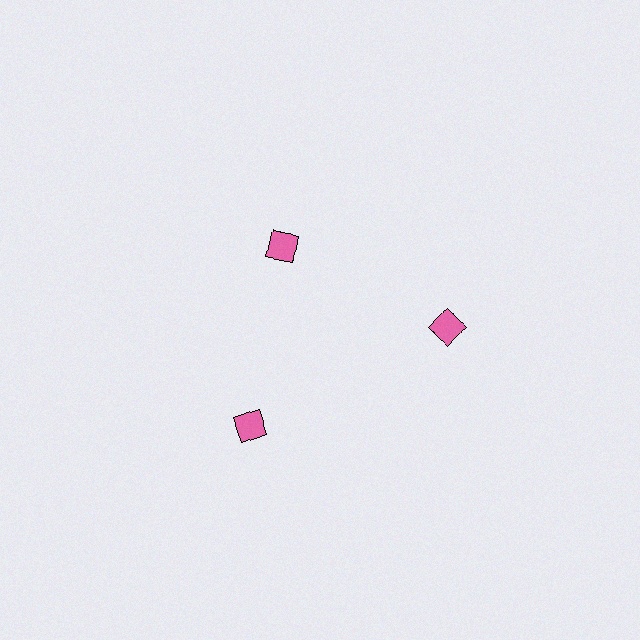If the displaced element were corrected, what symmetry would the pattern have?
It would have 3-fold rotational symmetry — the pattern would map onto itself every 120 degrees.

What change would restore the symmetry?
The symmetry would be restored by moving it outward, back onto the ring so that all 3 squares sit at equal angles and equal distance from the center.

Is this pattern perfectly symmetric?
No. The 3 pink squares are arranged in a ring, but one element near the 11 o'clock position is pulled inward toward the center, breaking the 3-fold rotational symmetry.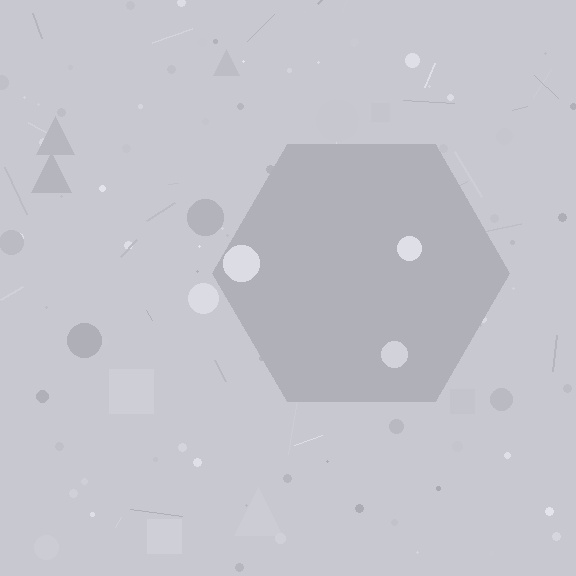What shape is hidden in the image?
A hexagon is hidden in the image.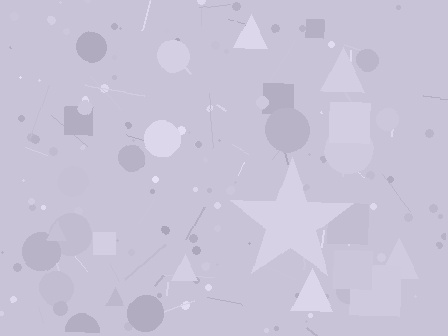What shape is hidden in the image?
A star is hidden in the image.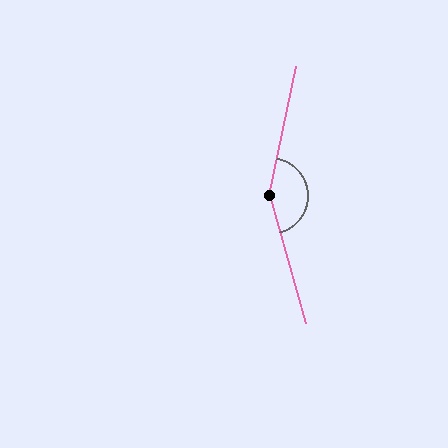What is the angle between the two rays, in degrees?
Approximately 152 degrees.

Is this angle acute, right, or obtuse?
It is obtuse.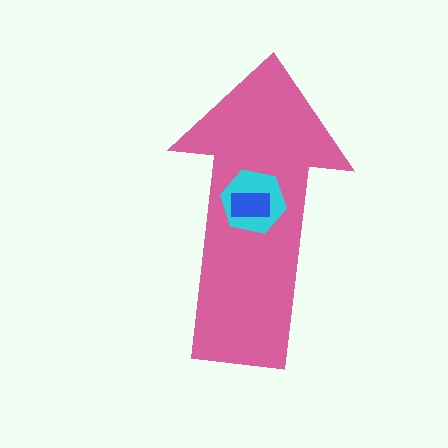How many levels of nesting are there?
3.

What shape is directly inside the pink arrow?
The cyan hexagon.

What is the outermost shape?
The pink arrow.